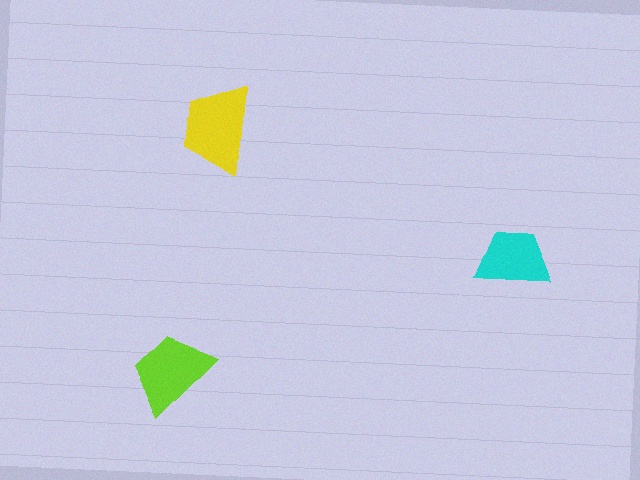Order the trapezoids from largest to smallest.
the yellow one, the lime one, the cyan one.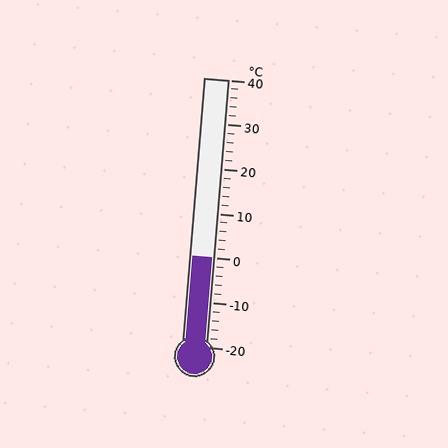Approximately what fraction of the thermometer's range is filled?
The thermometer is filled to approximately 35% of its range.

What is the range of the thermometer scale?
The thermometer scale ranges from -20°C to 40°C.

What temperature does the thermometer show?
The thermometer shows approximately 0°C.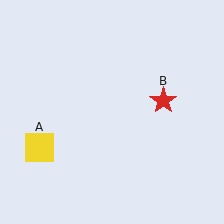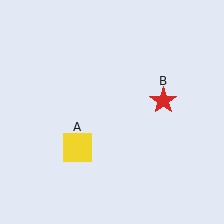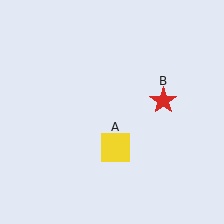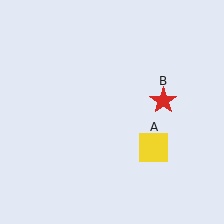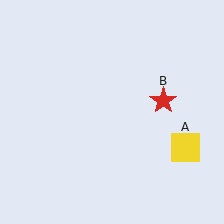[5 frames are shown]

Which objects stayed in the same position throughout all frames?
Red star (object B) remained stationary.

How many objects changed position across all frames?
1 object changed position: yellow square (object A).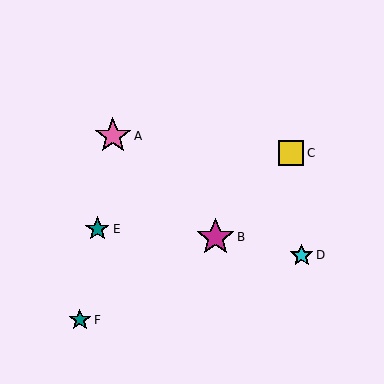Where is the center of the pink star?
The center of the pink star is at (113, 136).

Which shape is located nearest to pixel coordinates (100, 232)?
The teal star (labeled E) at (97, 229) is nearest to that location.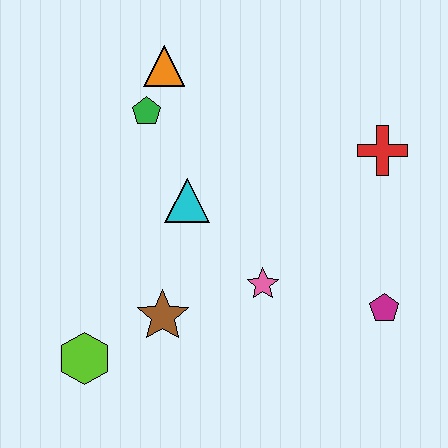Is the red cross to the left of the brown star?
No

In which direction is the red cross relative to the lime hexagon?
The red cross is to the right of the lime hexagon.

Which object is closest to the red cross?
The magenta pentagon is closest to the red cross.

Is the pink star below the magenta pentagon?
No